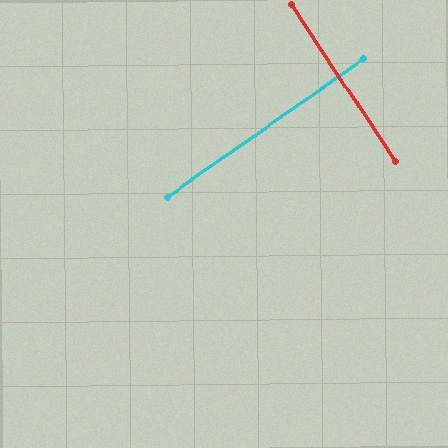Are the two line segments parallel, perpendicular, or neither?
Perpendicular — they meet at approximately 88°.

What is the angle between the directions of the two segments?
Approximately 88 degrees.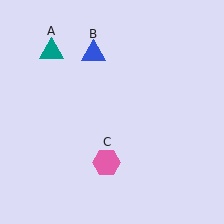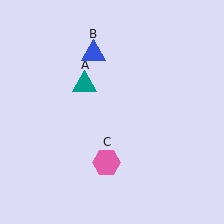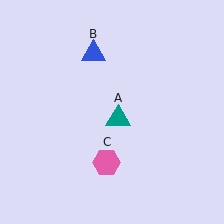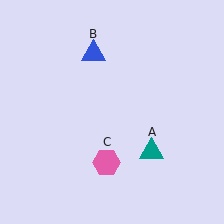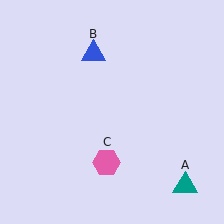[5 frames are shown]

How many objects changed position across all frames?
1 object changed position: teal triangle (object A).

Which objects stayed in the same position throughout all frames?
Blue triangle (object B) and pink hexagon (object C) remained stationary.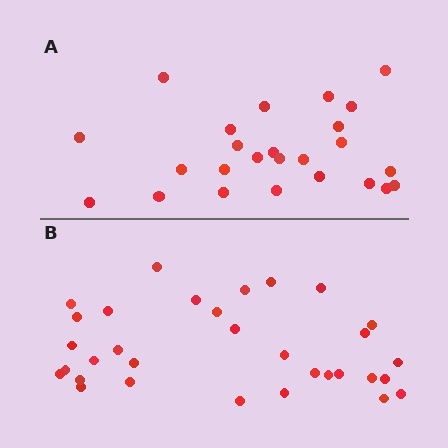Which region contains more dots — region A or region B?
Region B (the bottom region) has more dots.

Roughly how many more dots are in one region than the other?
Region B has roughly 8 or so more dots than region A.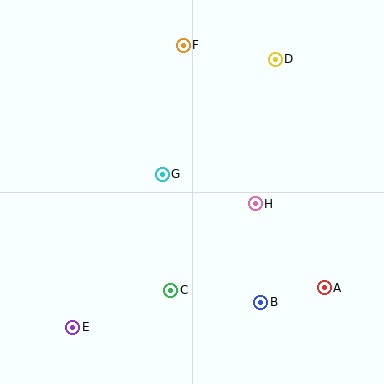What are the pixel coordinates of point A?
Point A is at (324, 288).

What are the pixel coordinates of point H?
Point H is at (255, 204).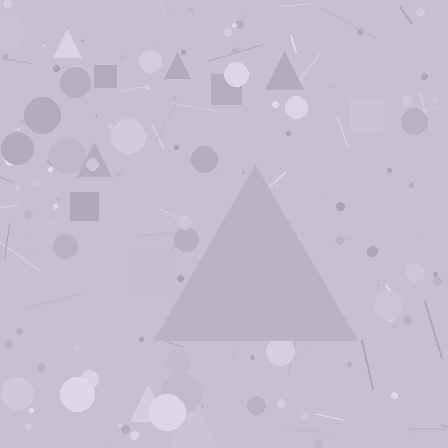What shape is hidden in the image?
A triangle is hidden in the image.